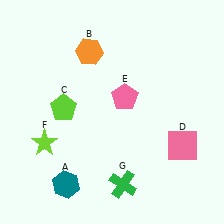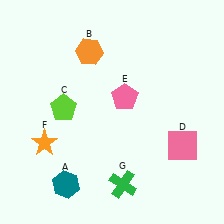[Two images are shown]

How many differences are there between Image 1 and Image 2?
There is 1 difference between the two images.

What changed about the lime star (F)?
In Image 1, F is lime. In Image 2, it changed to orange.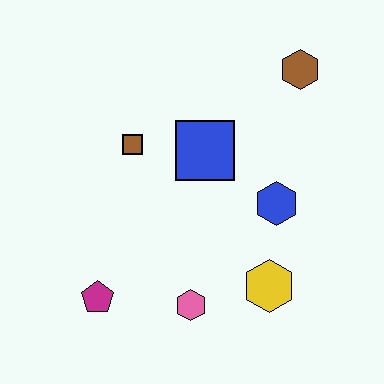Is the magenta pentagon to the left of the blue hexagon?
Yes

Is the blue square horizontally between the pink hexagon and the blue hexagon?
Yes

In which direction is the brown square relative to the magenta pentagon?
The brown square is above the magenta pentagon.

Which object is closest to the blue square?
The brown square is closest to the blue square.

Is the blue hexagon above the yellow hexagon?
Yes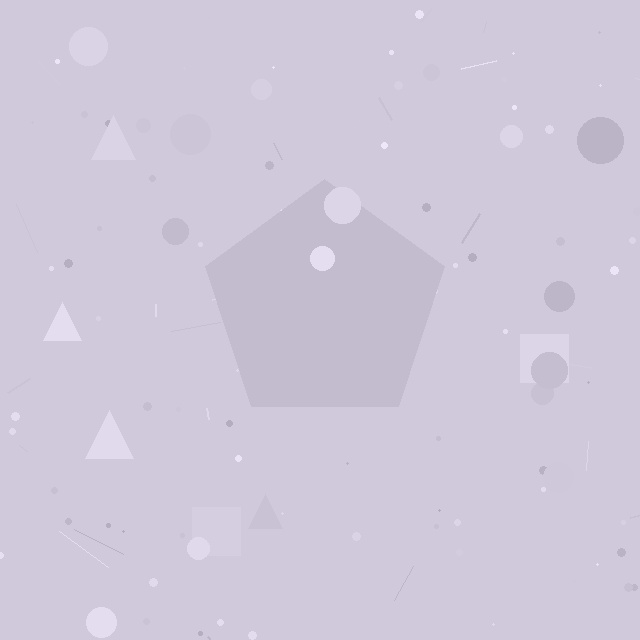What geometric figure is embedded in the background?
A pentagon is embedded in the background.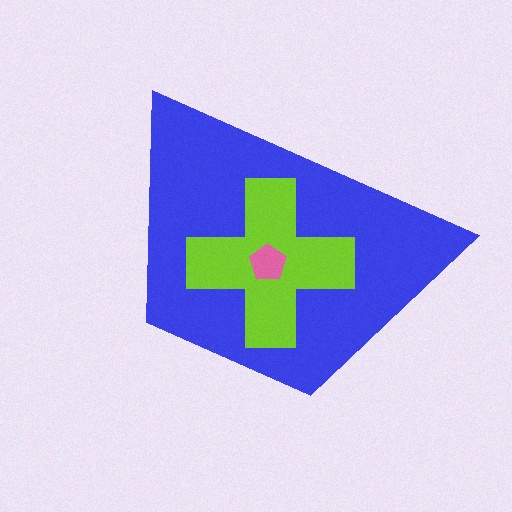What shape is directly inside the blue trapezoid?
The lime cross.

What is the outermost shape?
The blue trapezoid.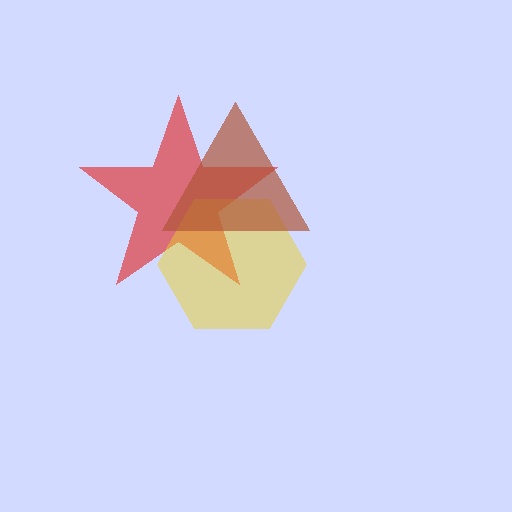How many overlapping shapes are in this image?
There are 3 overlapping shapes in the image.